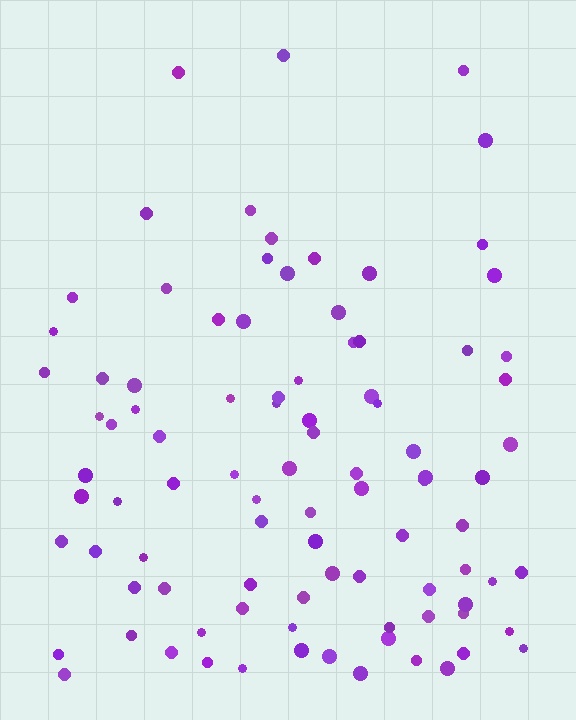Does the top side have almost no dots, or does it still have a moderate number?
Still a moderate number, just noticeably fewer than the bottom.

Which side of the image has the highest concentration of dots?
The bottom.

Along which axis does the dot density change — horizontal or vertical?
Vertical.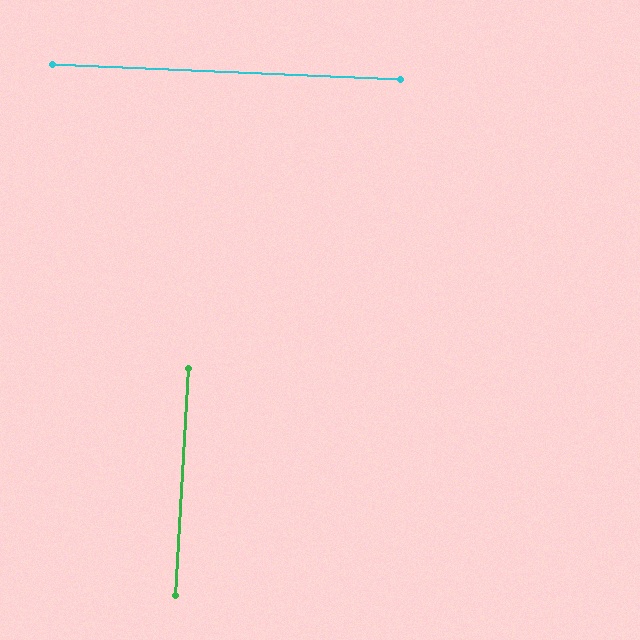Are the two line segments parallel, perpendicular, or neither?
Perpendicular — they meet at approximately 89°.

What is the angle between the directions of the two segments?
Approximately 89 degrees.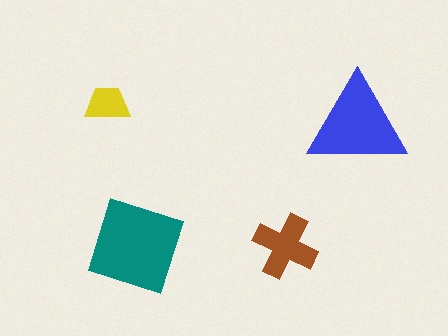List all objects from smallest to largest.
The yellow trapezoid, the brown cross, the blue triangle, the teal diamond.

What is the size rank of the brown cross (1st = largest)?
3rd.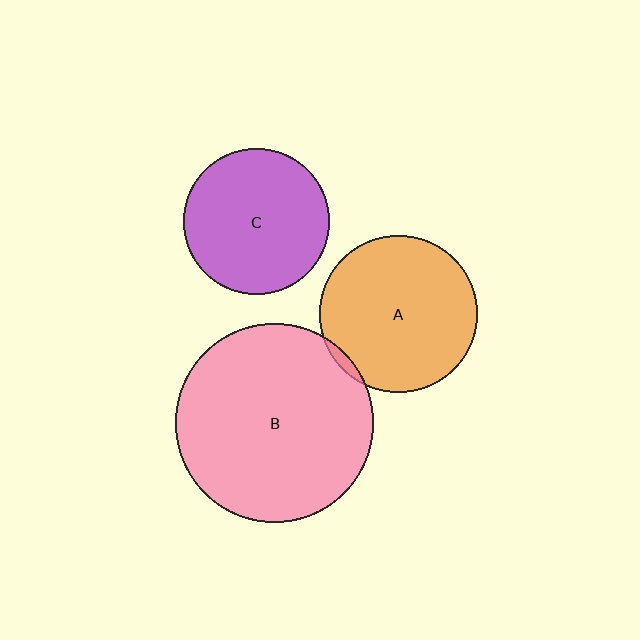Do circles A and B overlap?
Yes.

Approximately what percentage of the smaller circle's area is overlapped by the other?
Approximately 5%.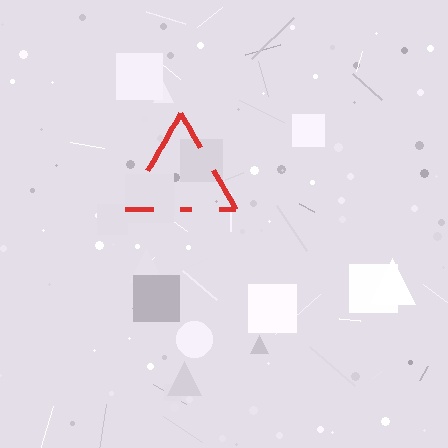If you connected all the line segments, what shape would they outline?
They would outline a triangle.